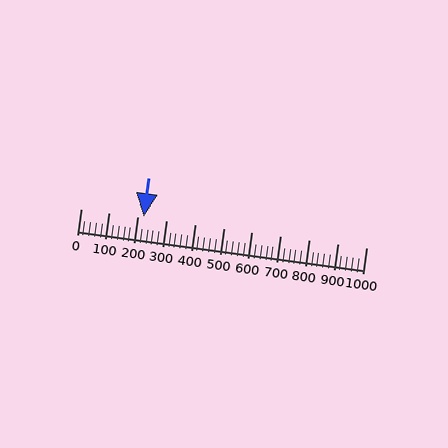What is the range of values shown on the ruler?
The ruler shows values from 0 to 1000.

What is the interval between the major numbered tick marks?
The major tick marks are spaced 100 units apart.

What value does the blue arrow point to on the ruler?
The blue arrow points to approximately 220.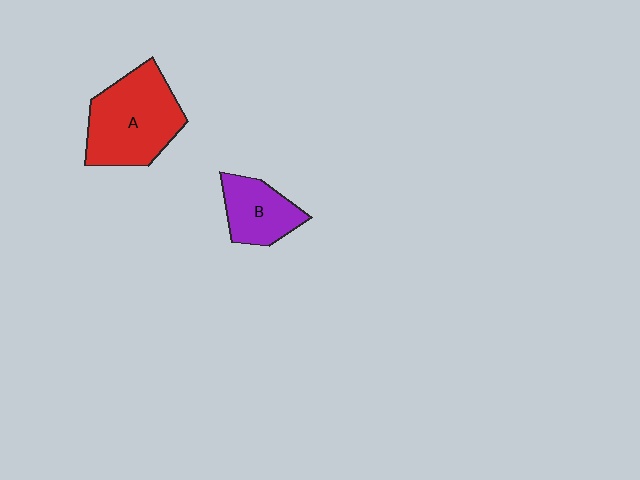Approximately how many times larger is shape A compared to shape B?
Approximately 1.8 times.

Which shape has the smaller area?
Shape B (purple).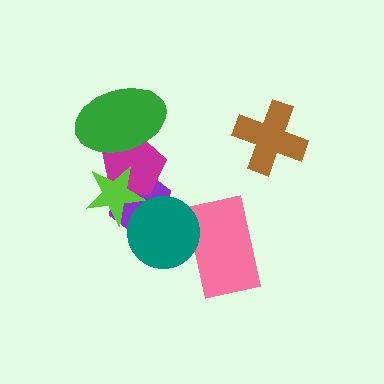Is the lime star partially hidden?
Yes, it is partially covered by another shape.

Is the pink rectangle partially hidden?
Yes, it is partially covered by another shape.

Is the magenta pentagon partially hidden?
Yes, it is partially covered by another shape.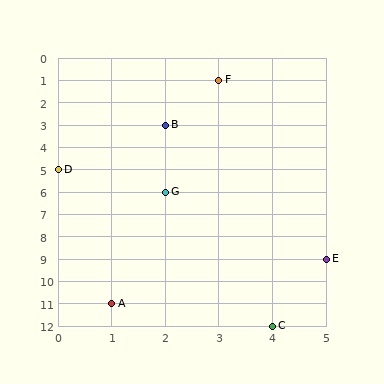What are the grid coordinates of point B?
Point B is at grid coordinates (2, 3).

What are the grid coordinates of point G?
Point G is at grid coordinates (2, 6).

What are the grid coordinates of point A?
Point A is at grid coordinates (1, 11).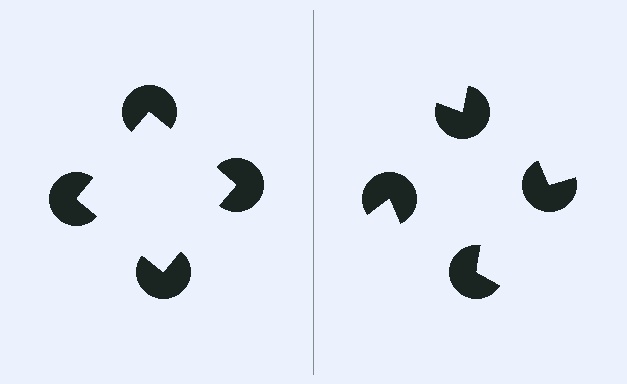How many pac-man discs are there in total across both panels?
8 — 4 on each side.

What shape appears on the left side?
An illusory square.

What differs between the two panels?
The pac-man discs are positioned identically on both sides; only the wedge orientations differ. On the left they align to a square; on the right they are misaligned.